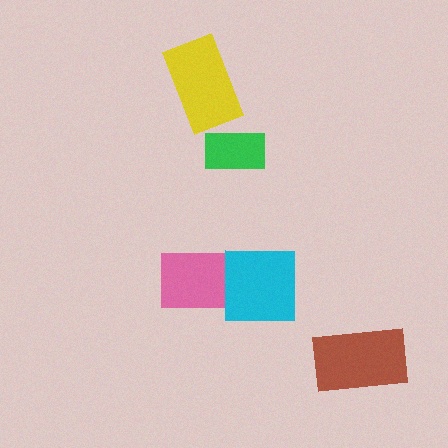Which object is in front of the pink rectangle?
The cyan square is in front of the pink rectangle.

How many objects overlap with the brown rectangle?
0 objects overlap with the brown rectangle.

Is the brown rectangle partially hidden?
No, no other shape covers it.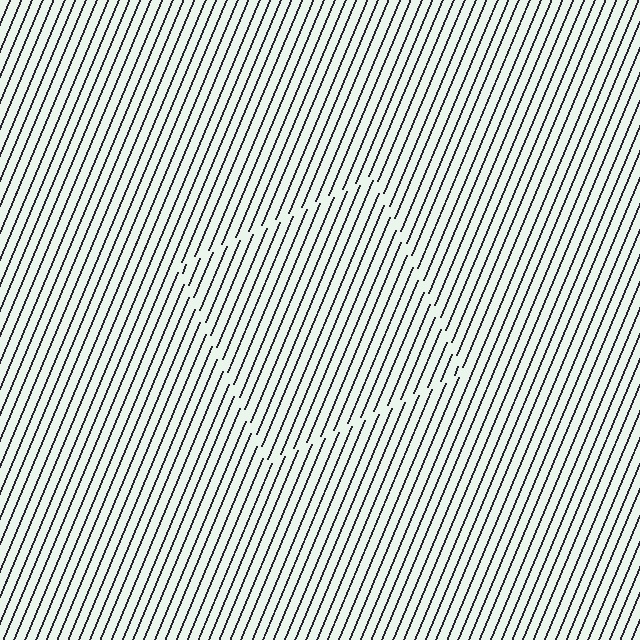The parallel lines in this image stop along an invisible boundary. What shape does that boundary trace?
An illusory square. The interior of the shape contains the same grating, shifted by half a period — the contour is defined by the phase discontinuity where line-ends from the inner and outer gratings abut.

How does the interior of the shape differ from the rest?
The interior of the shape contains the same grating, shifted by half a period — the contour is defined by the phase discontinuity where line-ends from the inner and outer gratings abut.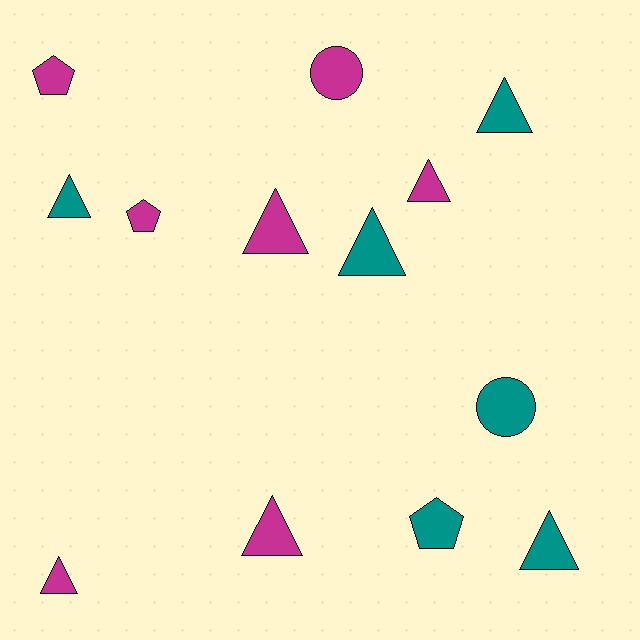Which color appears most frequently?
Magenta, with 7 objects.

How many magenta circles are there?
There is 1 magenta circle.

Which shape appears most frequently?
Triangle, with 8 objects.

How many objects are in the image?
There are 13 objects.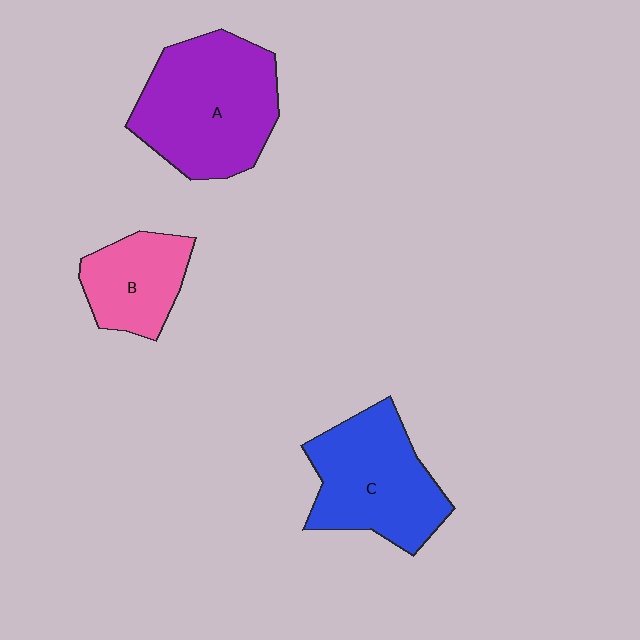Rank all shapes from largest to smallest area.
From largest to smallest: A (purple), C (blue), B (pink).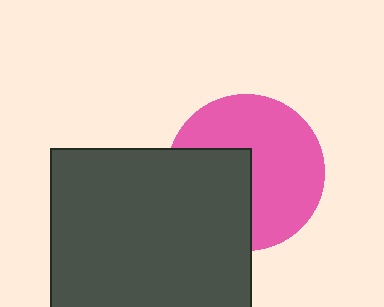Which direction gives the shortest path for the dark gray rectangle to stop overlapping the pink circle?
Moving left gives the shortest separation.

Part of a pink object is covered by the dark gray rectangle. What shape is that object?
It is a circle.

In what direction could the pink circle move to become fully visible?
The pink circle could move right. That would shift it out from behind the dark gray rectangle entirely.